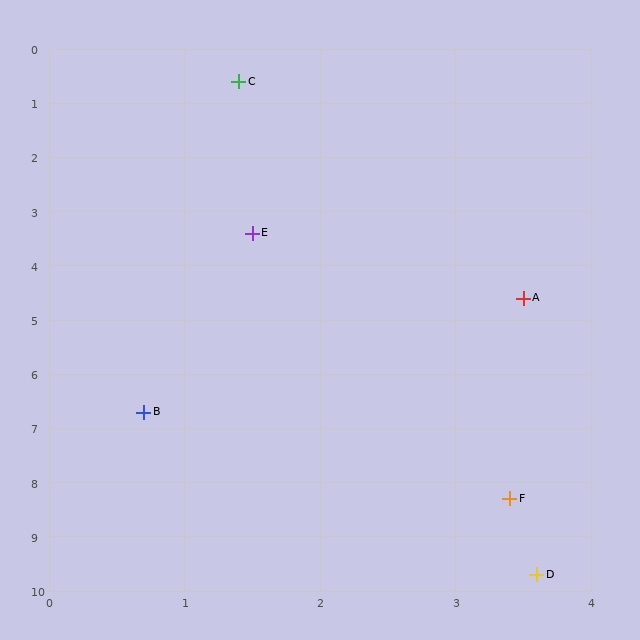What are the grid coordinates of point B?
Point B is at approximately (0.7, 6.7).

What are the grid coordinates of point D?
Point D is at approximately (3.6, 9.7).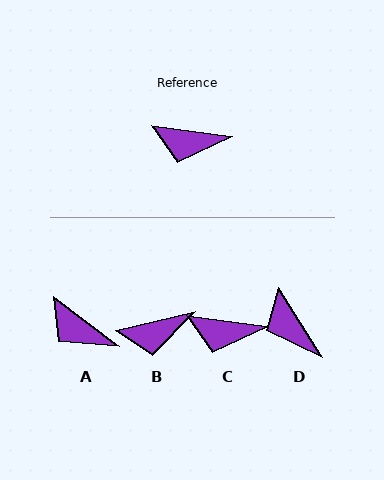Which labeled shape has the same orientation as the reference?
C.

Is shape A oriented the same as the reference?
No, it is off by about 30 degrees.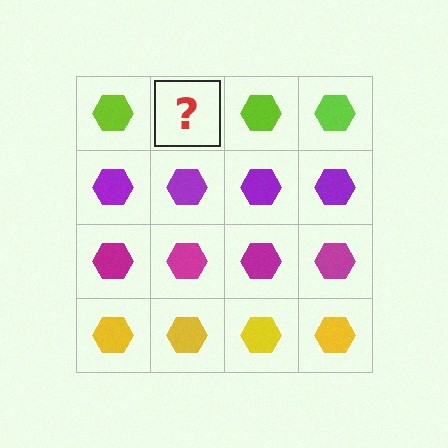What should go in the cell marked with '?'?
The missing cell should contain a lime hexagon.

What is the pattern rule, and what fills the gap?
The rule is that each row has a consistent color. The gap should be filled with a lime hexagon.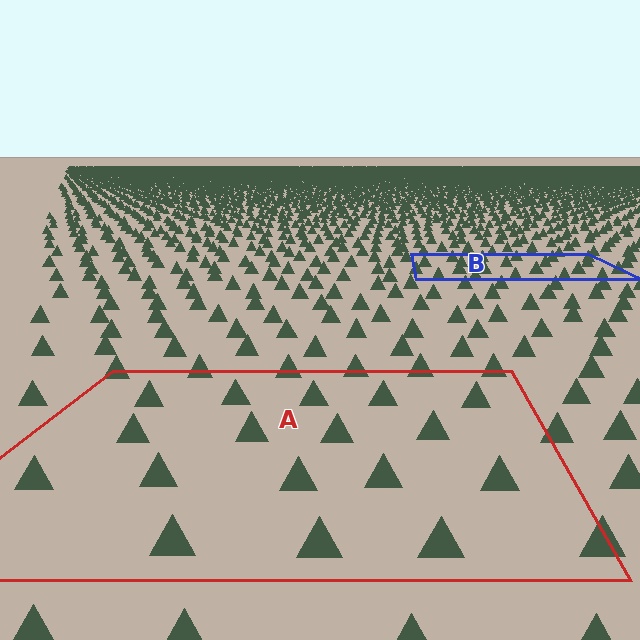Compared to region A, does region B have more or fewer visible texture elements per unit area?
Region B has more texture elements per unit area — they are packed more densely because it is farther away.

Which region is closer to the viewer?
Region A is closer. The texture elements there are larger and more spread out.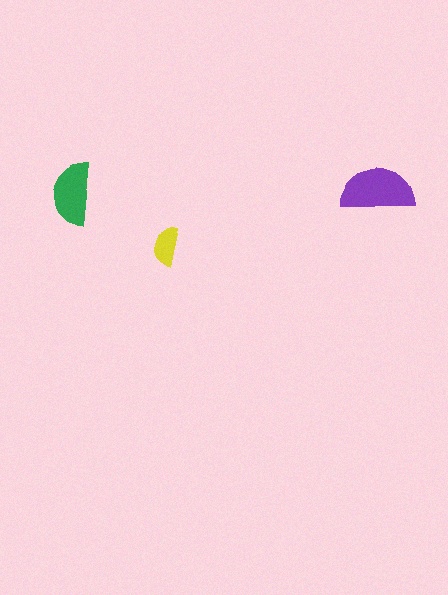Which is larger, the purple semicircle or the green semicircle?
The purple one.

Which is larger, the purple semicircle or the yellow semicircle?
The purple one.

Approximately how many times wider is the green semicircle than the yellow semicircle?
About 1.5 times wider.